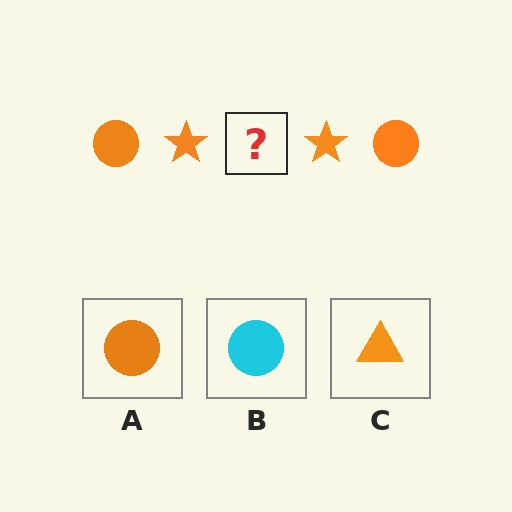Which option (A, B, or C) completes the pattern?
A.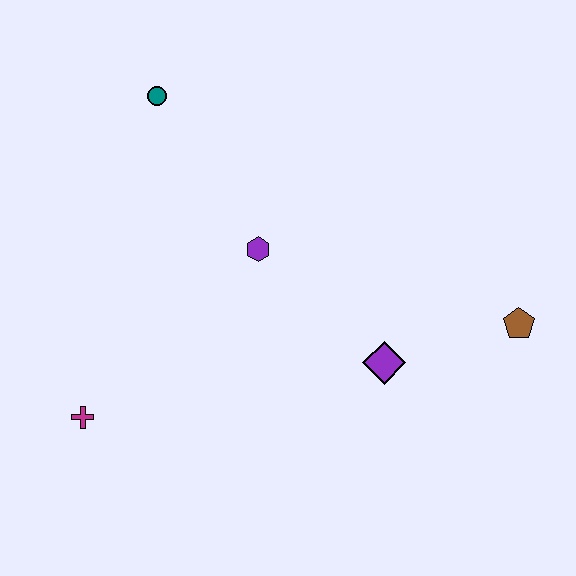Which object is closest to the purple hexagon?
The purple diamond is closest to the purple hexagon.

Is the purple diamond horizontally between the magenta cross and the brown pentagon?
Yes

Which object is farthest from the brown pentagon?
The magenta cross is farthest from the brown pentagon.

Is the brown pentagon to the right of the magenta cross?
Yes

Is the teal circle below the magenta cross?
No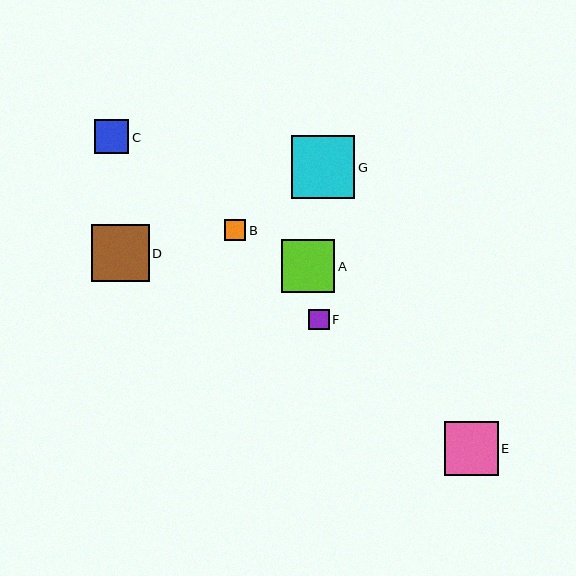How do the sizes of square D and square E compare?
Square D and square E are approximately the same size.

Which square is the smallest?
Square F is the smallest with a size of approximately 21 pixels.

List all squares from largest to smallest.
From largest to smallest: G, D, E, A, C, B, F.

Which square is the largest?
Square G is the largest with a size of approximately 63 pixels.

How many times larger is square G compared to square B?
Square G is approximately 2.9 times the size of square B.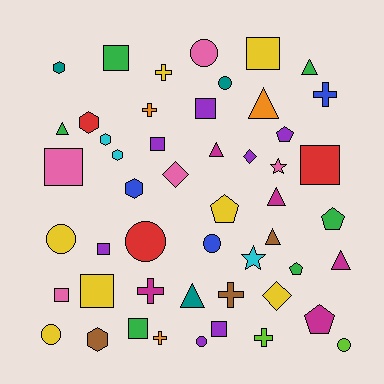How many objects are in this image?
There are 50 objects.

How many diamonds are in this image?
There are 3 diamonds.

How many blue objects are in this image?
There are 3 blue objects.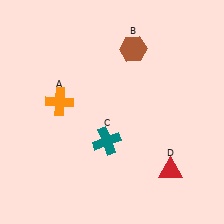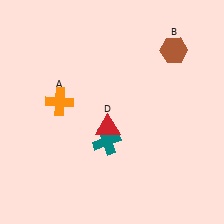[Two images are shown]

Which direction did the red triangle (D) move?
The red triangle (D) moved left.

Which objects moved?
The objects that moved are: the brown hexagon (B), the red triangle (D).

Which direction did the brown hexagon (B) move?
The brown hexagon (B) moved right.